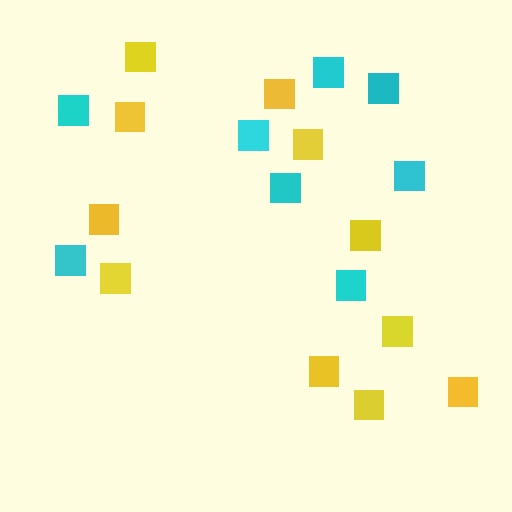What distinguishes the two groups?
There are 2 groups: one group of yellow squares (11) and one group of cyan squares (8).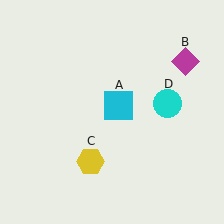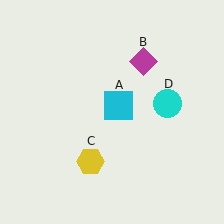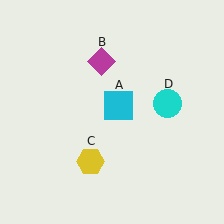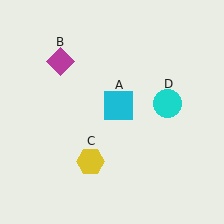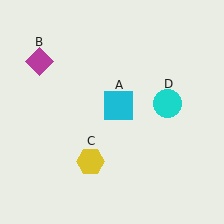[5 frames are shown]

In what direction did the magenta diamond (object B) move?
The magenta diamond (object B) moved left.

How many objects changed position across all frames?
1 object changed position: magenta diamond (object B).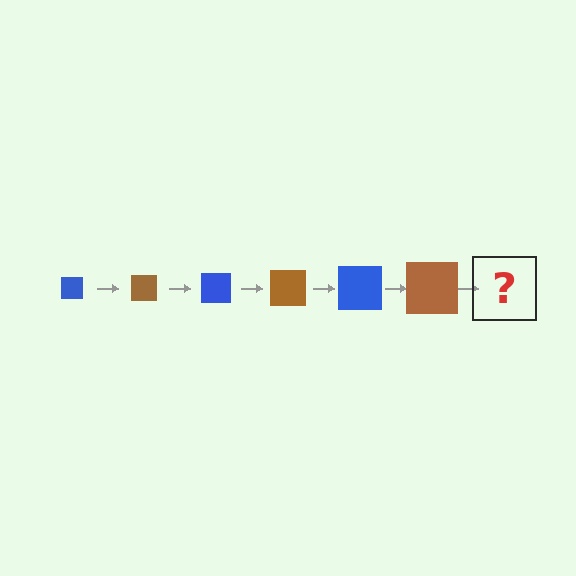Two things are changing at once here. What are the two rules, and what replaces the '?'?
The two rules are that the square grows larger each step and the color cycles through blue and brown. The '?' should be a blue square, larger than the previous one.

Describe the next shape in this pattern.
It should be a blue square, larger than the previous one.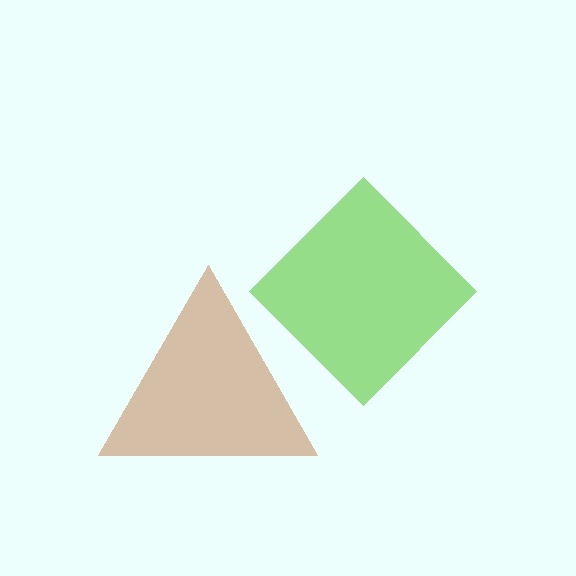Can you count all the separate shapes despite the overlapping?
Yes, there are 2 separate shapes.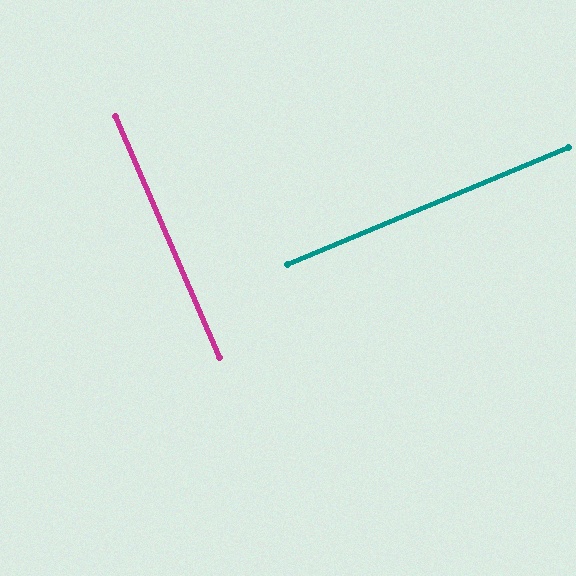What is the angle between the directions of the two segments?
Approximately 89 degrees.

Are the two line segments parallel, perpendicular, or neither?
Perpendicular — they meet at approximately 89°.